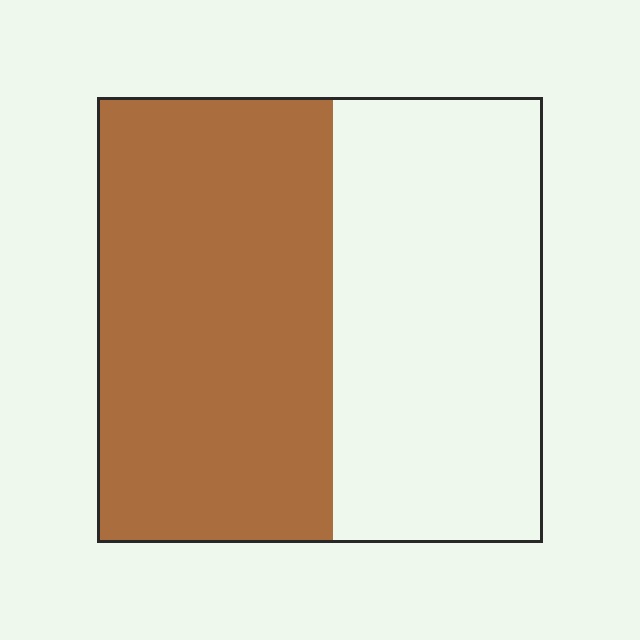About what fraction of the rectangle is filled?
About one half (1/2).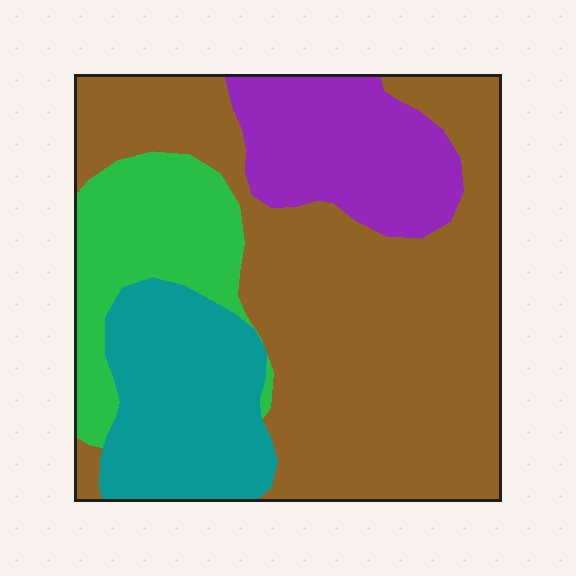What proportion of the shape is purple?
Purple covers roughly 15% of the shape.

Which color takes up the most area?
Brown, at roughly 50%.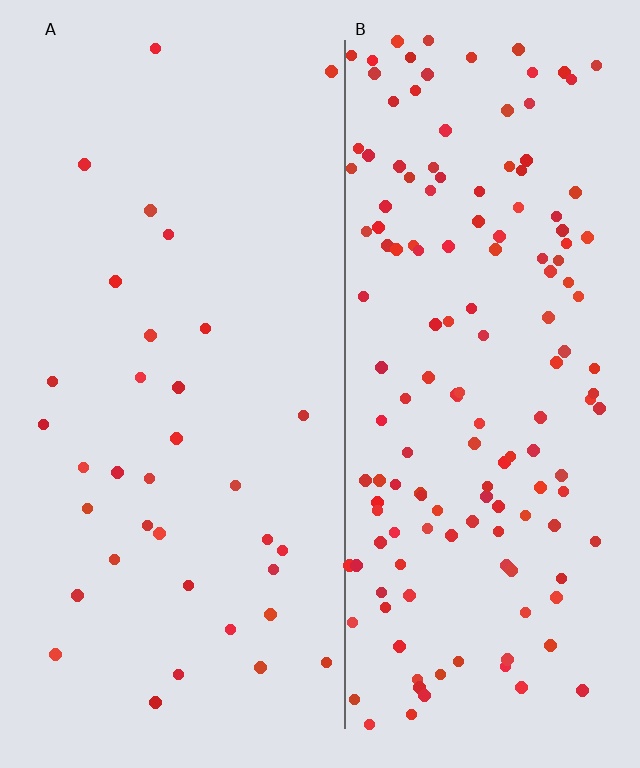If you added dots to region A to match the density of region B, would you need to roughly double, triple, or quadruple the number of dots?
Approximately quadruple.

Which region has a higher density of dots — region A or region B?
B (the right).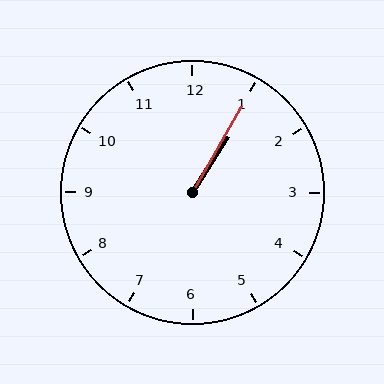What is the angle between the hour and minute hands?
Approximately 2 degrees.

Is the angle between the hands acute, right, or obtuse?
It is acute.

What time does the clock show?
1:05.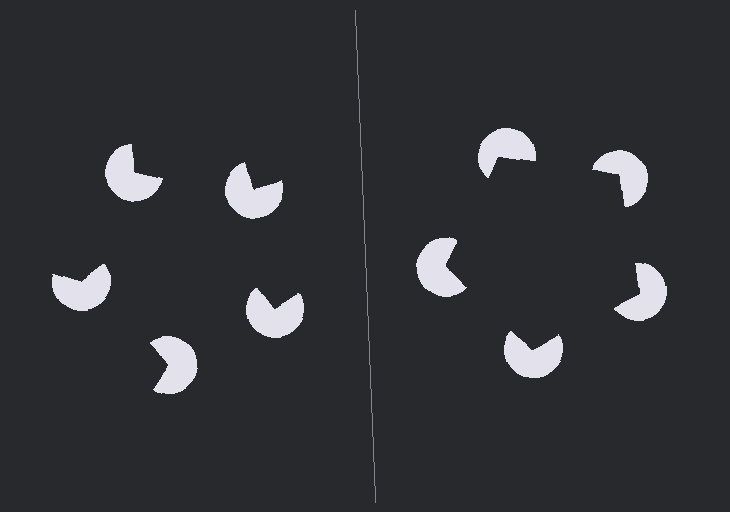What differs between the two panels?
The pac-man discs are positioned identically on both sides; only the wedge orientations differ. On the right they align to a pentagon; on the left they are misaligned.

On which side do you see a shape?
An illusory pentagon appears on the right side. On the left side the wedge cuts are rotated, so no coherent shape forms.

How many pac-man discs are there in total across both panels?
10 — 5 on each side.